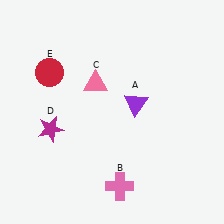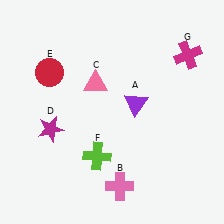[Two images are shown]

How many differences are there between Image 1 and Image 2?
There are 2 differences between the two images.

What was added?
A lime cross (F), a magenta cross (G) were added in Image 2.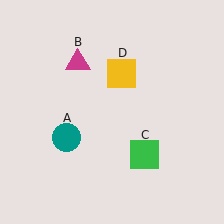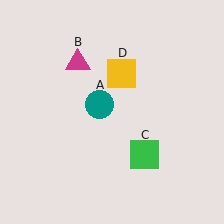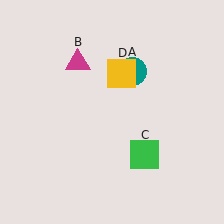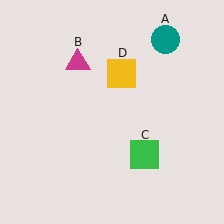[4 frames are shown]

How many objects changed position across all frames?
1 object changed position: teal circle (object A).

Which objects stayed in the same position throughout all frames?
Magenta triangle (object B) and green square (object C) and yellow square (object D) remained stationary.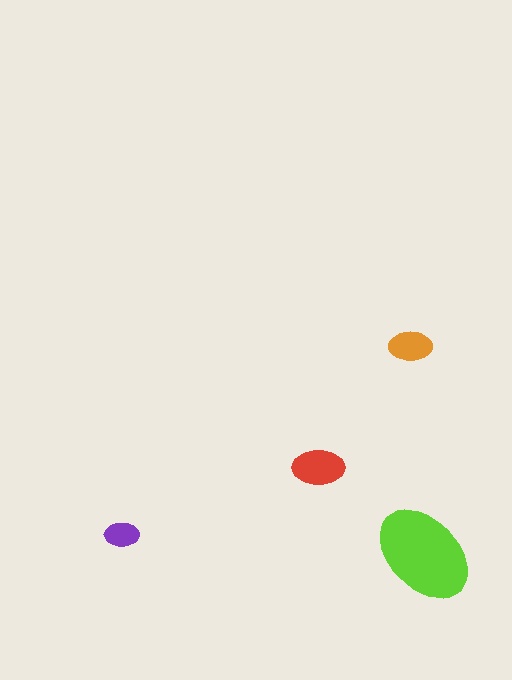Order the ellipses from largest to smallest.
the lime one, the red one, the orange one, the purple one.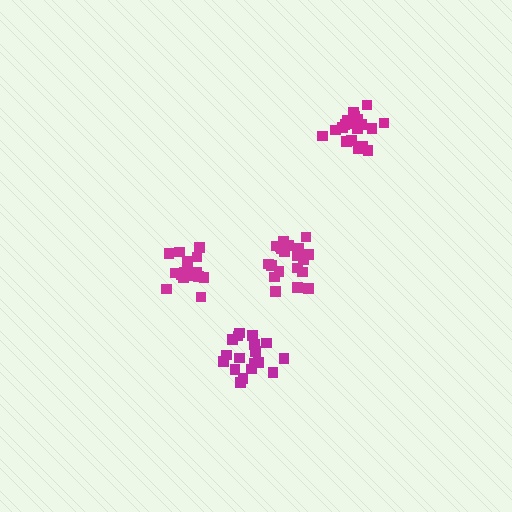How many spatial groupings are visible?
There are 4 spatial groupings.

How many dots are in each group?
Group 1: 17 dots, Group 2: 18 dots, Group 3: 21 dots, Group 4: 21 dots (77 total).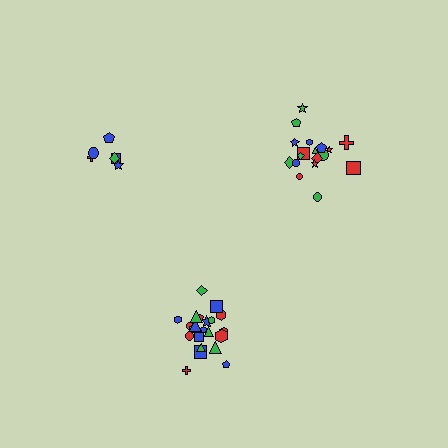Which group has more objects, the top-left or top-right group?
The top-right group.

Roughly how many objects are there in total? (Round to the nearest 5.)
Roughly 45 objects in total.